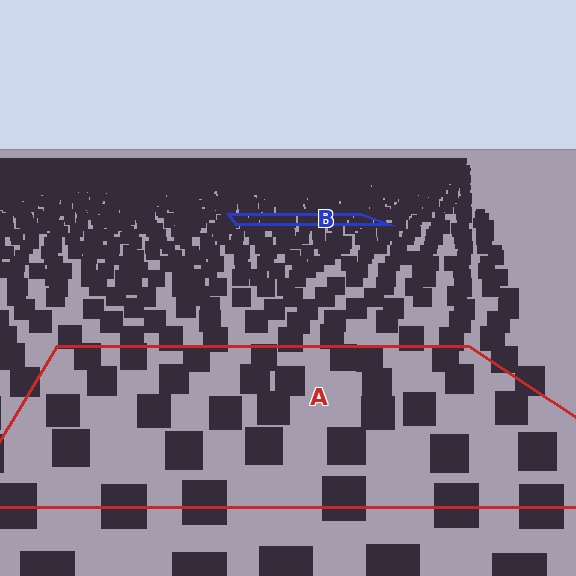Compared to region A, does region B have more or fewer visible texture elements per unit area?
Region B has more texture elements per unit area — they are packed more densely because it is farther away.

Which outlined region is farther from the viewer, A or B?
Region B is farther from the viewer — the texture elements inside it appear smaller and more densely packed.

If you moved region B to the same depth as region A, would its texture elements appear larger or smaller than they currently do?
They would appear larger. At a closer depth, the same texture elements are projected at a bigger on-screen size.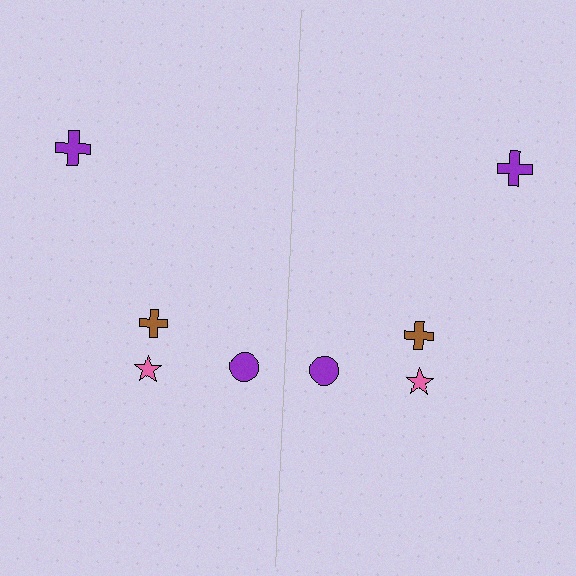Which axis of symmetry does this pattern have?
The pattern has a vertical axis of symmetry running through the center of the image.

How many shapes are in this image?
There are 8 shapes in this image.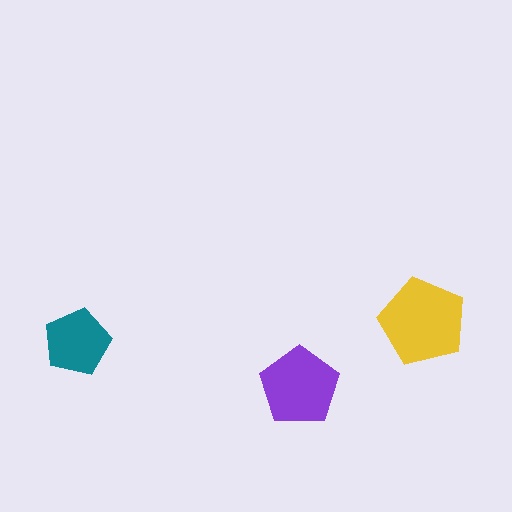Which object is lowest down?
The purple pentagon is bottommost.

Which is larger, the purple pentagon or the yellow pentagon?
The yellow one.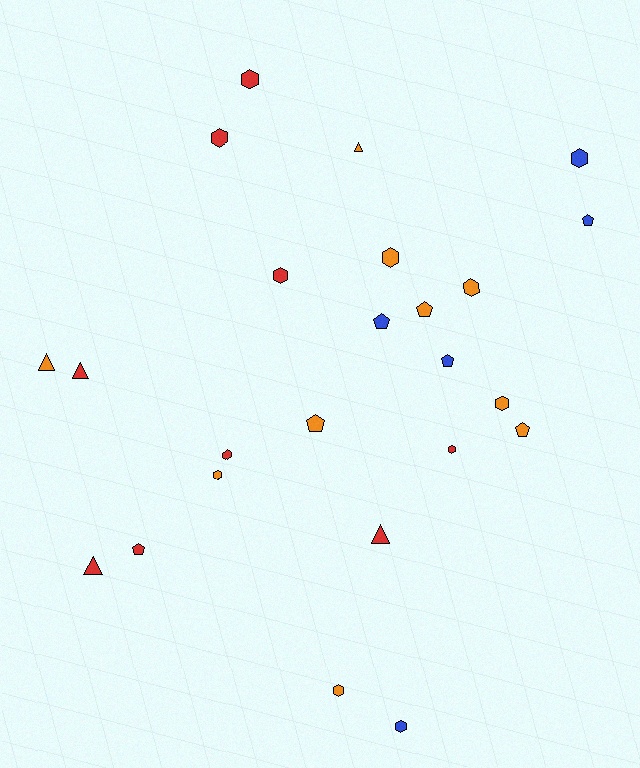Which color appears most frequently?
Orange, with 10 objects.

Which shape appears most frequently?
Hexagon, with 12 objects.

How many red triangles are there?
There are 3 red triangles.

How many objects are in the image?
There are 24 objects.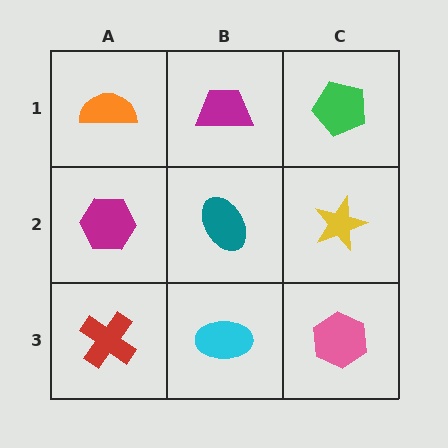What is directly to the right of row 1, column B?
A green pentagon.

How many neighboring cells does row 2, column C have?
3.